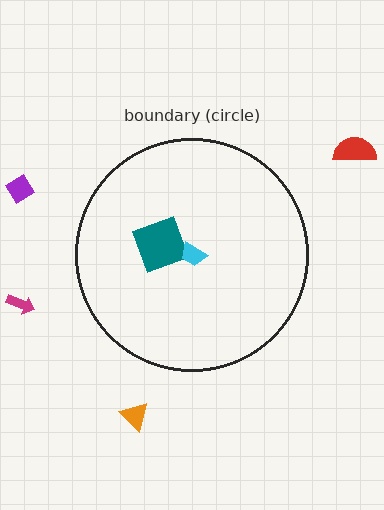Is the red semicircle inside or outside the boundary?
Outside.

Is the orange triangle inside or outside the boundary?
Outside.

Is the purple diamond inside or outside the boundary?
Outside.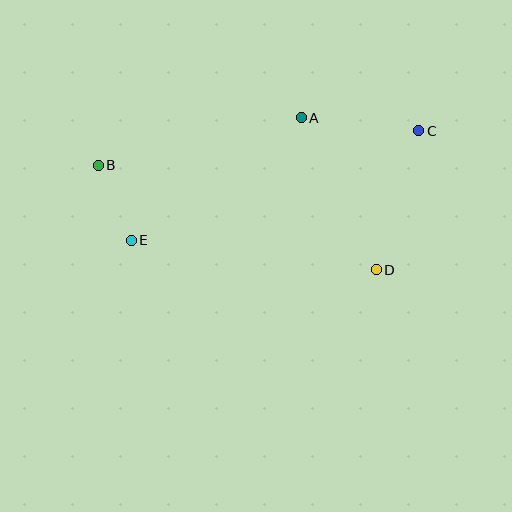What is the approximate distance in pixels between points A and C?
The distance between A and C is approximately 118 pixels.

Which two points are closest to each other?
Points B and E are closest to each other.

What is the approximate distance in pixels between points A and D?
The distance between A and D is approximately 170 pixels.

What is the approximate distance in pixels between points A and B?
The distance between A and B is approximately 209 pixels.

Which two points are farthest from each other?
Points B and C are farthest from each other.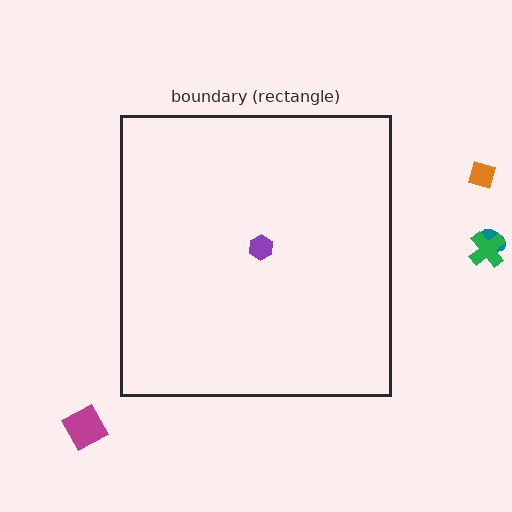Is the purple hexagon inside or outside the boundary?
Inside.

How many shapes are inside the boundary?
1 inside, 4 outside.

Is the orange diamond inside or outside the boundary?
Outside.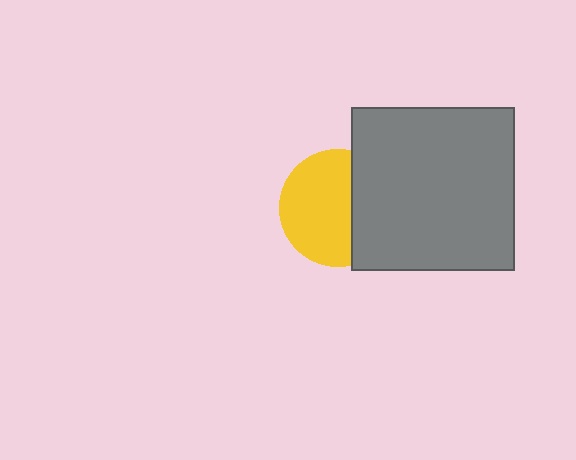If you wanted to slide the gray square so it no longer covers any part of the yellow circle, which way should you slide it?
Slide it right — that is the most direct way to separate the two shapes.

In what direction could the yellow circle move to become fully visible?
The yellow circle could move left. That would shift it out from behind the gray square entirely.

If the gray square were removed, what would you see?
You would see the complete yellow circle.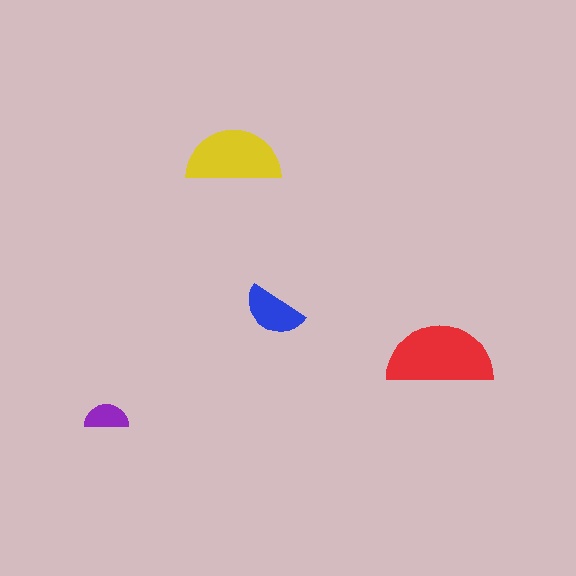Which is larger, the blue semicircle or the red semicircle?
The red one.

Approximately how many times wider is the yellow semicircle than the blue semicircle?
About 1.5 times wider.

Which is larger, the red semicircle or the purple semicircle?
The red one.